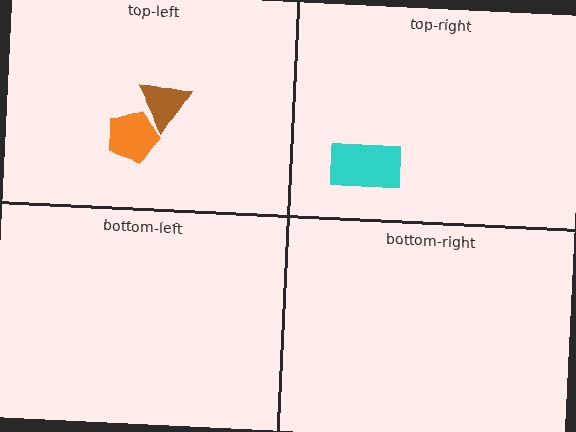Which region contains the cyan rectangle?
The top-right region.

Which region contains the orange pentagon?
The top-left region.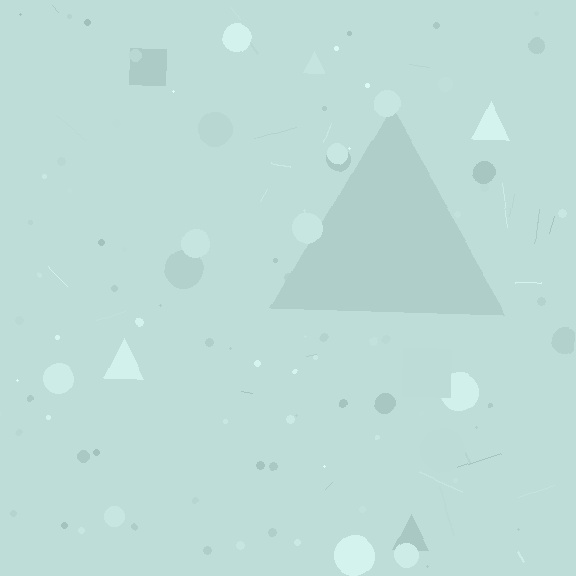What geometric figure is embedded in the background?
A triangle is embedded in the background.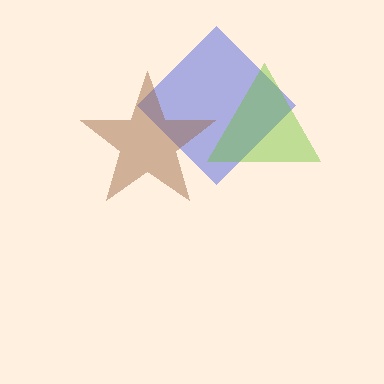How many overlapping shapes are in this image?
There are 3 overlapping shapes in the image.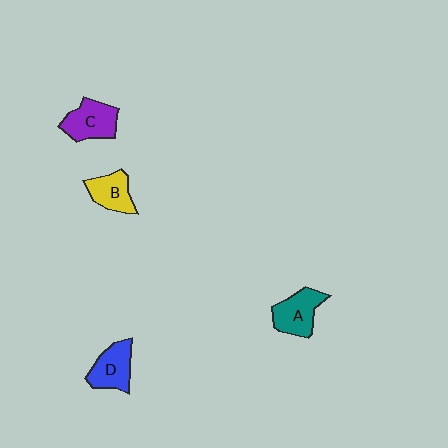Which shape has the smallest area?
Shape B (yellow).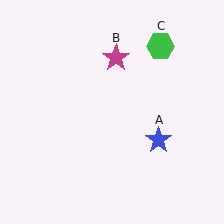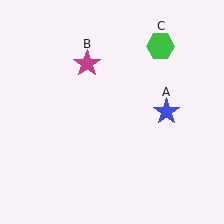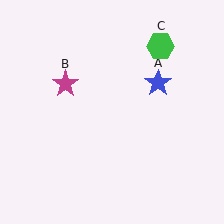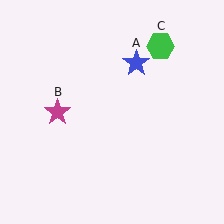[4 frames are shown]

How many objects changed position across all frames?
2 objects changed position: blue star (object A), magenta star (object B).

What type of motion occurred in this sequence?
The blue star (object A), magenta star (object B) rotated counterclockwise around the center of the scene.